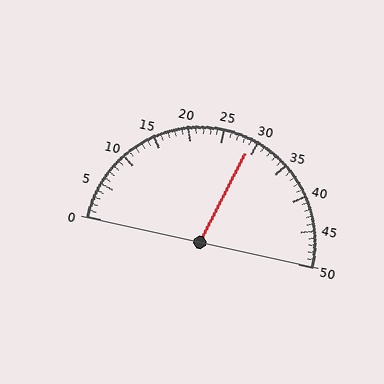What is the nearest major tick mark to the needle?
The nearest major tick mark is 30.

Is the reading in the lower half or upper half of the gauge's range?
The reading is in the upper half of the range (0 to 50).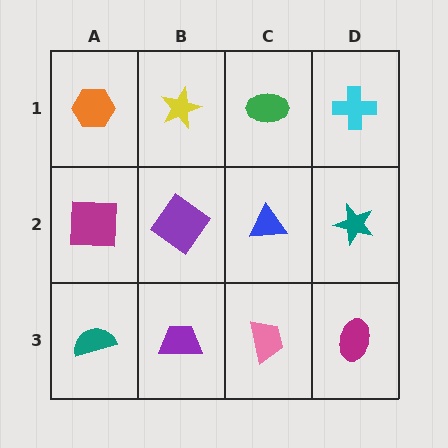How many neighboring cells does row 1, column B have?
3.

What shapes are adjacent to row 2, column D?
A cyan cross (row 1, column D), a magenta ellipse (row 3, column D), a blue triangle (row 2, column C).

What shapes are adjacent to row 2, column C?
A green ellipse (row 1, column C), a pink trapezoid (row 3, column C), a purple diamond (row 2, column B), a teal star (row 2, column D).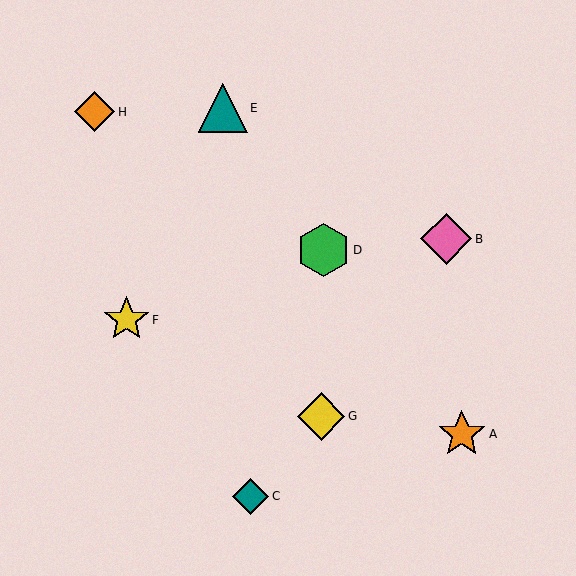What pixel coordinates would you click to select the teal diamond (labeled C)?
Click at (250, 496) to select the teal diamond C.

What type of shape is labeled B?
Shape B is a pink diamond.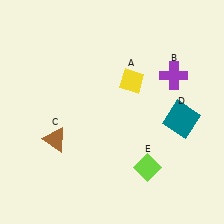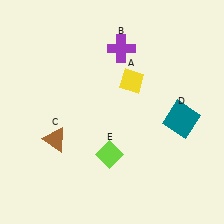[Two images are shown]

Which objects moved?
The objects that moved are: the purple cross (B), the lime diamond (E).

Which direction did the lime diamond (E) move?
The lime diamond (E) moved left.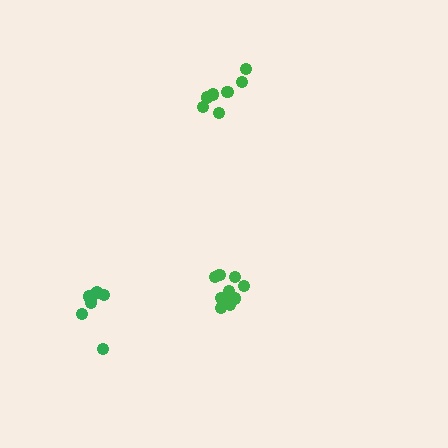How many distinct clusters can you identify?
There are 3 distinct clusters.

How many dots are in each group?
Group 1: 11 dots, Group 2: 7 dots, Group 3: 8 dots (26 total).